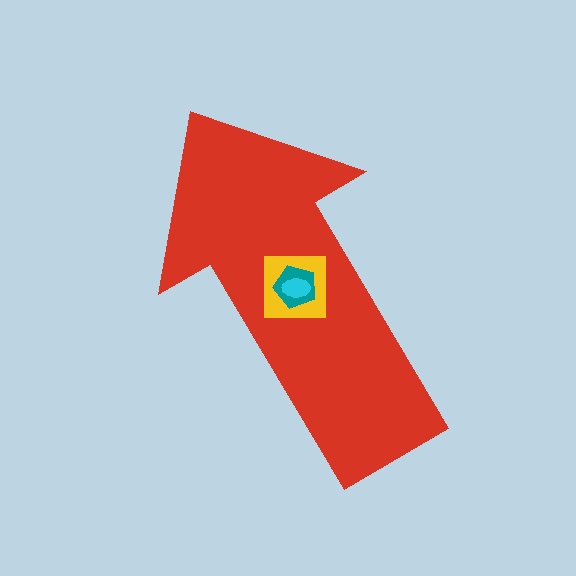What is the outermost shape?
The red arrow.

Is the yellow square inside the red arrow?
Yes.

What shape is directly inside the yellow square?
The teal pentagon.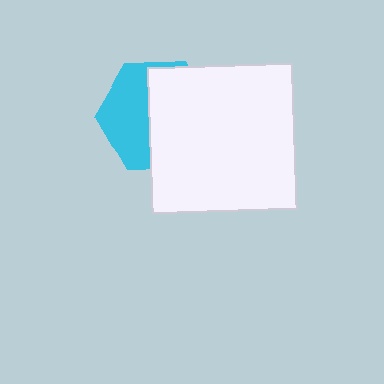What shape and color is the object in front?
The object in front is a white square.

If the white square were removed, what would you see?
You would see the complete cyan hexagon.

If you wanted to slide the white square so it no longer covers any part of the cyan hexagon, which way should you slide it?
Slide it right — that is the most direct way to separate the two shapes.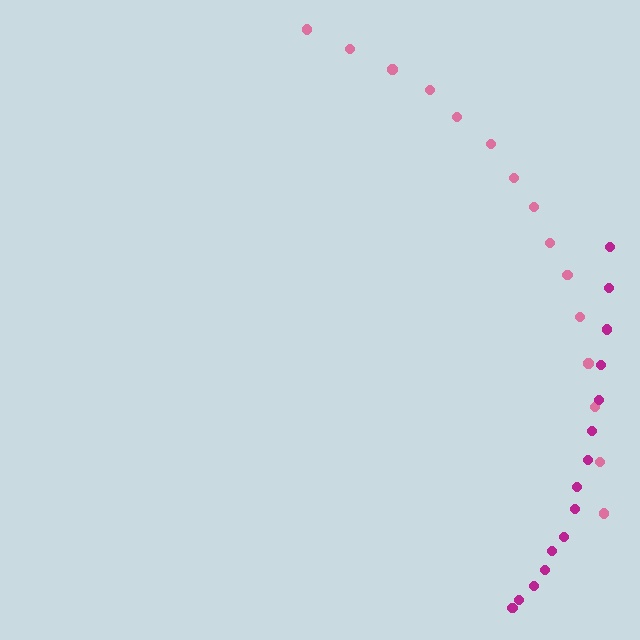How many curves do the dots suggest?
There are 2 distinct paths.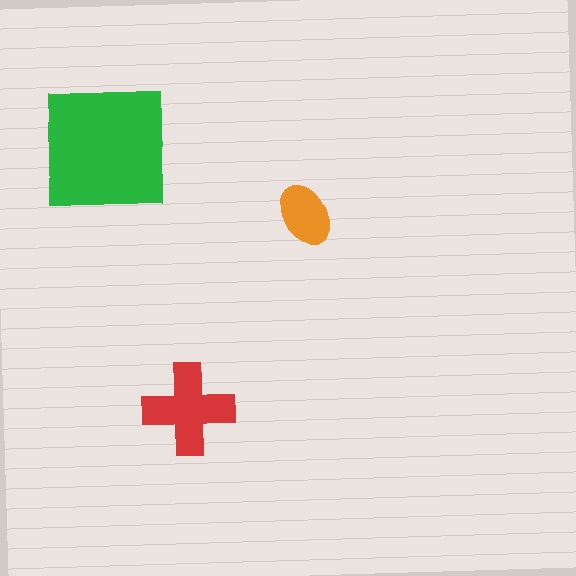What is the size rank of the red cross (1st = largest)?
2nd.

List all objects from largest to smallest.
The green square, the red cross, the orange ellipse.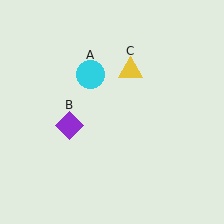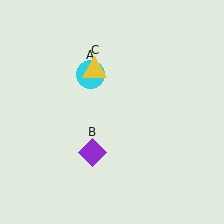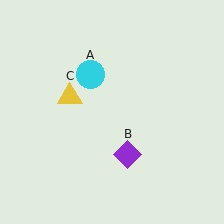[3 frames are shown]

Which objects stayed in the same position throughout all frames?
Cyan circle (object A) remained stationary.